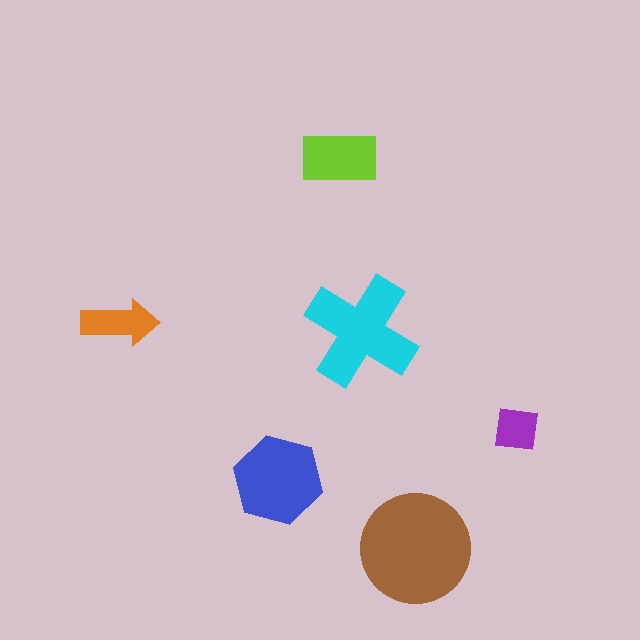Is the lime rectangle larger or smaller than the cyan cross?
Smaller.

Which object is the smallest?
The purple square.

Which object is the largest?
The brown circle.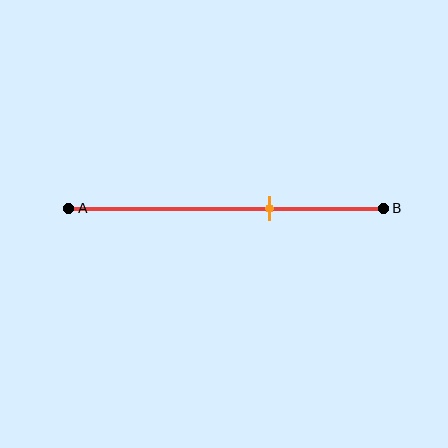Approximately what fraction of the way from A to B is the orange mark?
The orange mark is approximately 65% of the way from A to B.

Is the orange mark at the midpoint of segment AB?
No, the mark is at about 65% from A, not at the 50% midpoint.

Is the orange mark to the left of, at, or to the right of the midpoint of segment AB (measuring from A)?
The orange mark is to the right of the midpoint of segment AB.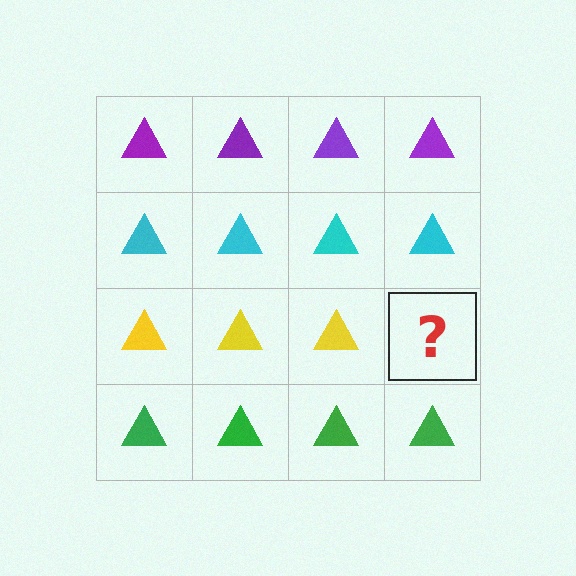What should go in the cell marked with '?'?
The missing cell should contain a yellow triangle.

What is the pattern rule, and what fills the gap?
The rule is that each row has a consistent color. The gap should be filled with a yellow triangle.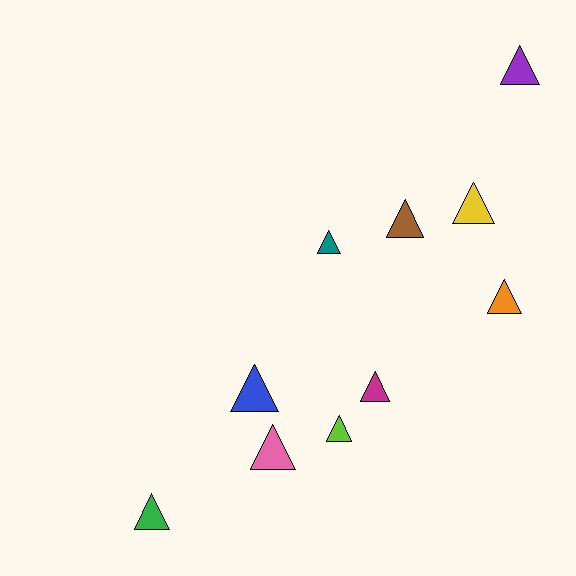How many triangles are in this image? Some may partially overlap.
There are 10 triangles.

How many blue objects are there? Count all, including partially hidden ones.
There is 1 blue object.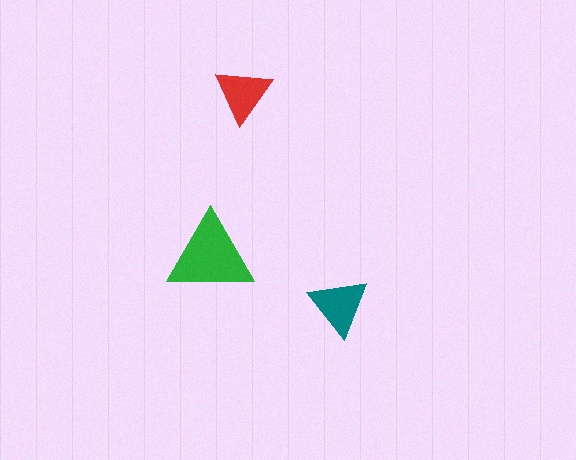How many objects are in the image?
There are 3 objects in the image.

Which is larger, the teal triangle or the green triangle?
The green one.